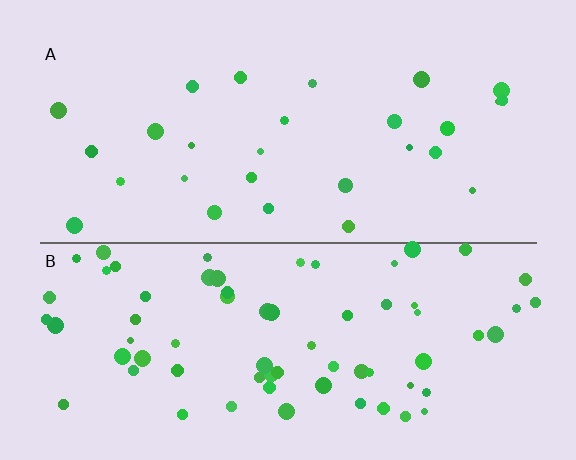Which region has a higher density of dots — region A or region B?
B (the bottom).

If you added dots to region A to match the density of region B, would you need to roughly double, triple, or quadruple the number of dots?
Approximately double.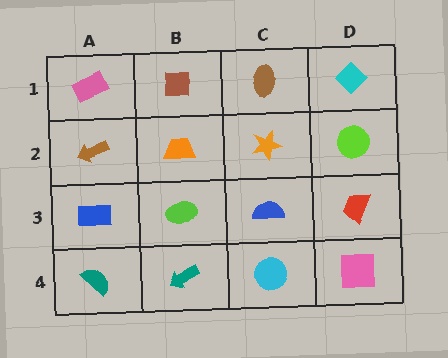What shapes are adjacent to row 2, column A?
A pink rectangle (row 1, column A), a blue rectangle (row 3, column A), an orange trapezoid (row 2, column B).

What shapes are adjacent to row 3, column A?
A brown arrow (row 2, column A), a teal semicircle (row 4, column A), a lime ellipse (row 3, column B).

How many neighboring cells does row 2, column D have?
3.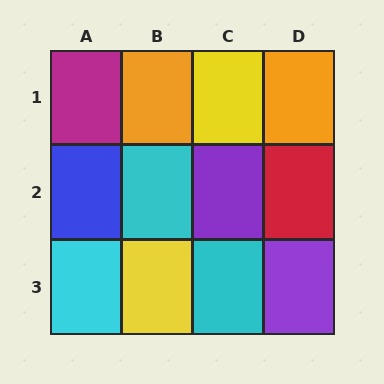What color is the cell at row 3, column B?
Yellow.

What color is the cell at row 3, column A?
Cyan.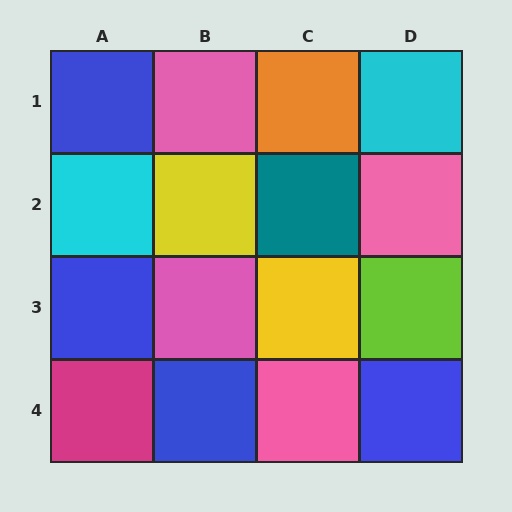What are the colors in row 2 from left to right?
Cyan, yellow, teal, pink.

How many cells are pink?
4 cells are pink.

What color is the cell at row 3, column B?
Pink.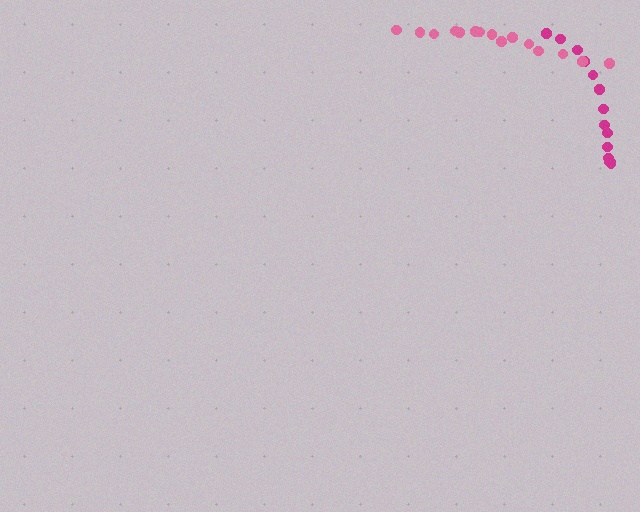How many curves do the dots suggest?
There are 2 distinct paths.